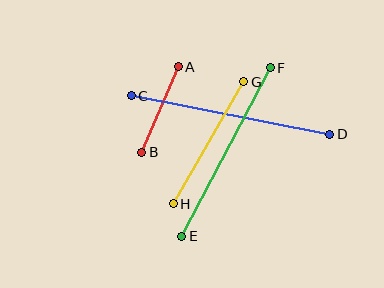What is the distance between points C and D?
The distance is approximately 202 pixels.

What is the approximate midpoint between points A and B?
The midpoint is at approximately (160, 110) pixels.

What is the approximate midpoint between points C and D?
The midpoint is at approximately (230, 115) pixels.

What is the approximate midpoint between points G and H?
The midpoint is at approximately (208, 143) pixels.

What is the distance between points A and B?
The distance is approximately 93 pixels.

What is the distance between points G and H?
The distance is approximately 141 pixels.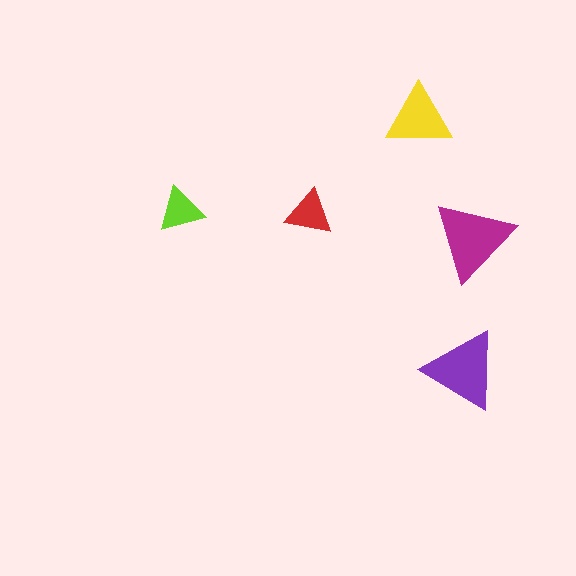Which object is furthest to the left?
The lime triangle is leftmost.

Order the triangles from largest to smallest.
the magenta one, the purple one, the yellow one, the red one, the lime one.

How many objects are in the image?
There are 5 objects in the image.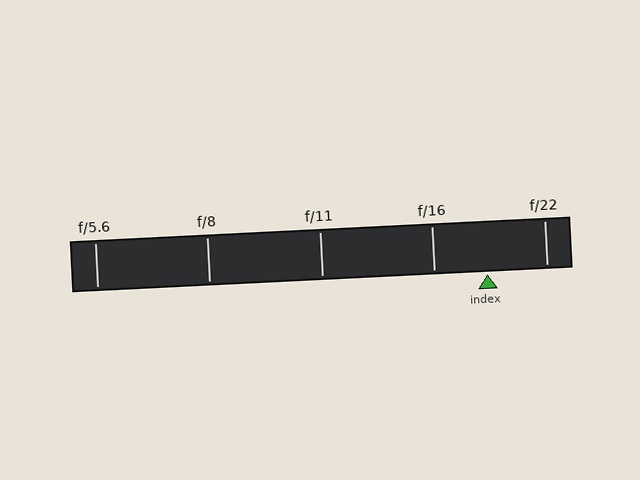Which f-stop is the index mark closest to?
The index mark is closest to f/16.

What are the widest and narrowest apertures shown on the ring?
The widest aperture shown is f/5.6 and the narrowest is f/22.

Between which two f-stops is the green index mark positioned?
The index mark is between f/16 and f/22.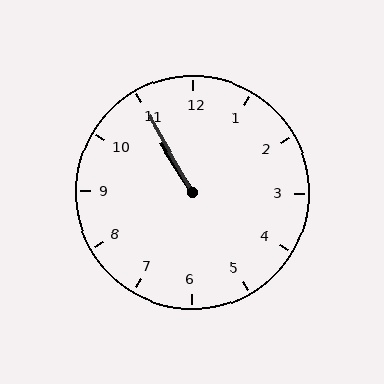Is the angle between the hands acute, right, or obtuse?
It is acute.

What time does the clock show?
10:55.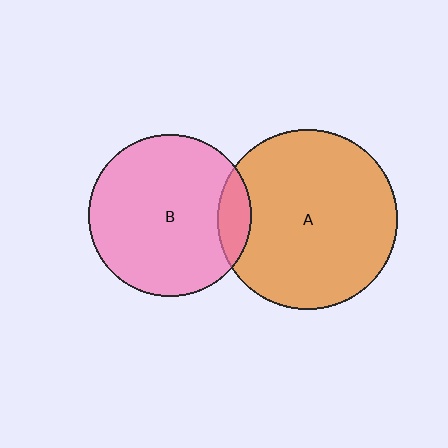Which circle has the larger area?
Circle A (orange).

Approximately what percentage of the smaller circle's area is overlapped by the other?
Approximately 10%.